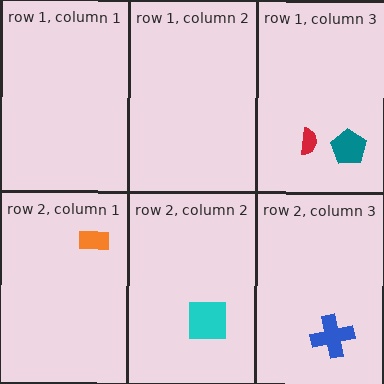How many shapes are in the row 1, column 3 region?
2.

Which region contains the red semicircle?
The row 1, column 3 region.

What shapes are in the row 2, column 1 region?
The orange rectangle.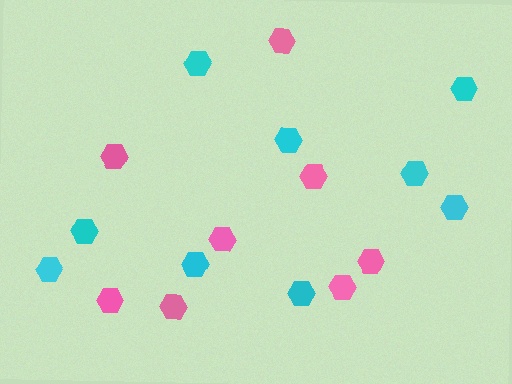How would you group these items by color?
There are 2 groups: one group of pink hexagons (8) and one group of cyan hexagons (9).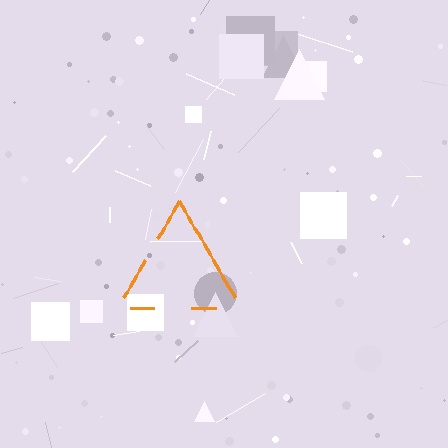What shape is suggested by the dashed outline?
The dashed outline suggests a triangle.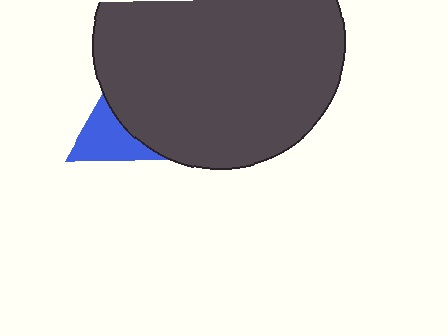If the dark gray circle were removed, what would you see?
You would see the complete blue triangle.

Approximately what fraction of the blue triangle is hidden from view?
Roughly 57% of the blue triangle is hidden behind the dark gray circle.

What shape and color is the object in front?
The object in front is a dark gray circle.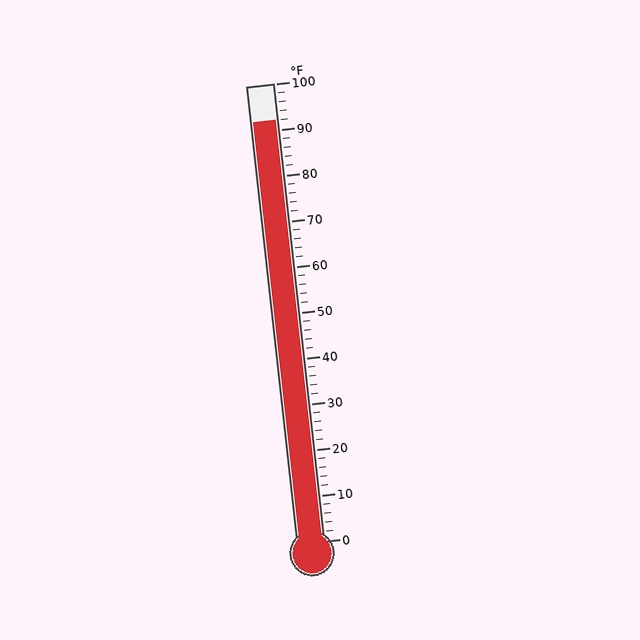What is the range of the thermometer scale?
The thermometer scale ranges from 0°F to 100°F.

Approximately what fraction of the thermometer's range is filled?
The thermometer is filled to approximately 90% of its range.